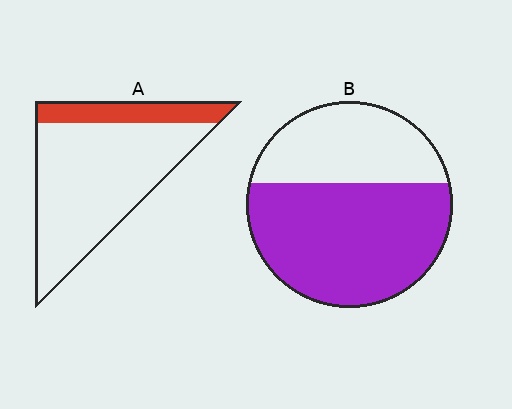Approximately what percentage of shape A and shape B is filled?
A is approximately 20% and B is approximately 65%.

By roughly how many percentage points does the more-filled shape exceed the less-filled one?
By roughly 45 percentage points (B over A).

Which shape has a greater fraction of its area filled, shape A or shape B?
Shape B.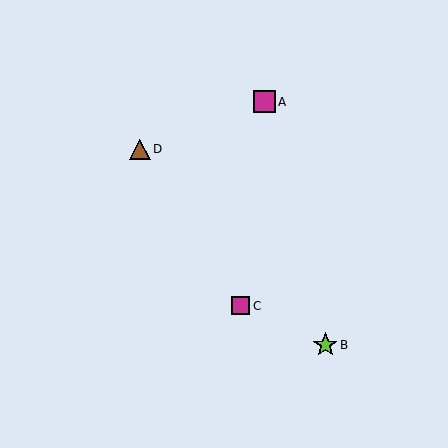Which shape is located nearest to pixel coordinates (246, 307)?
The magenta square (labeled C) at (240, 306) is nearest to that location.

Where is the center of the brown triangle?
The center of the brown triangle is at (140, 149).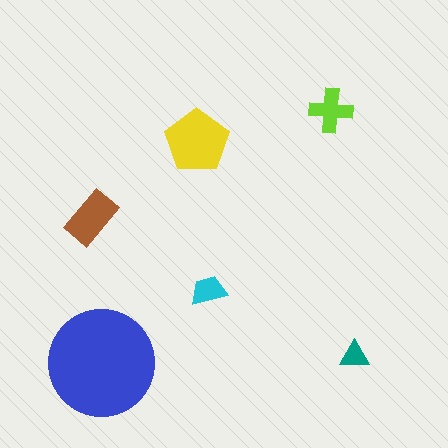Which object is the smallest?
The teal triangle.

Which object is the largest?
The blue circle.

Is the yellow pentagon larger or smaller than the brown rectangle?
Larger.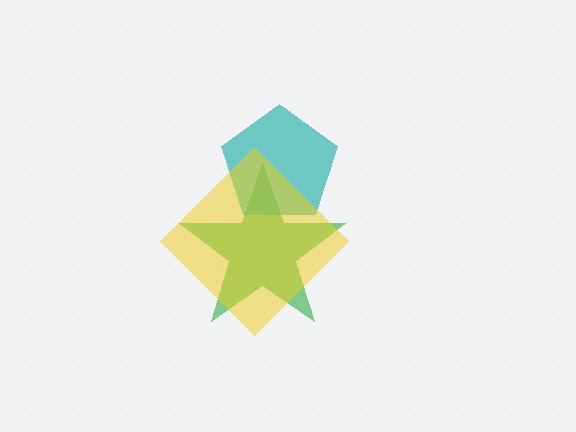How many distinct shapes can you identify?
There are 3 distinct shapes: a green star, a teal pentagon, a yellow diamond.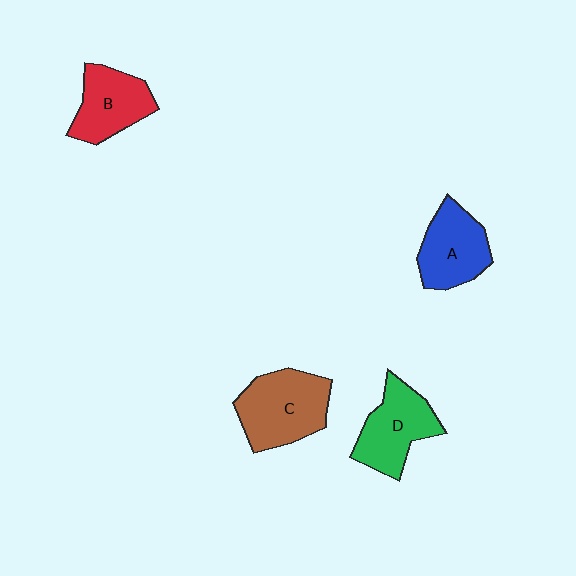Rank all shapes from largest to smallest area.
From largest to smallest: C (brown), D (green), A (blue), B (red).